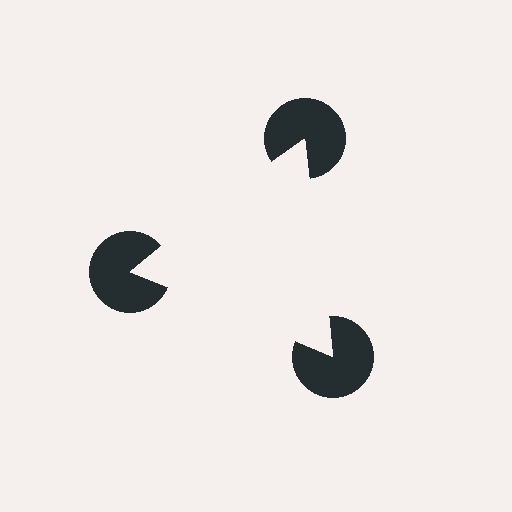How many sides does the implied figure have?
3 sides.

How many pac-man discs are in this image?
There are 3 — one at each vertex of the illusory triangle.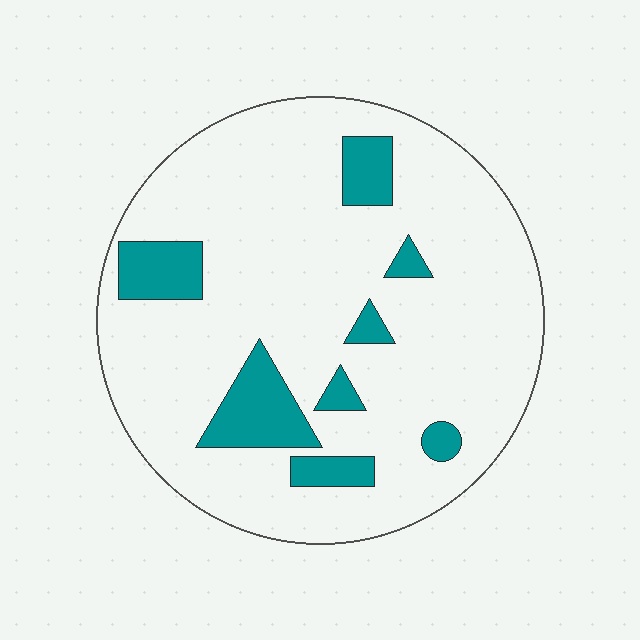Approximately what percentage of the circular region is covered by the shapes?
Approximately 15%.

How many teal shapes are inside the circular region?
8.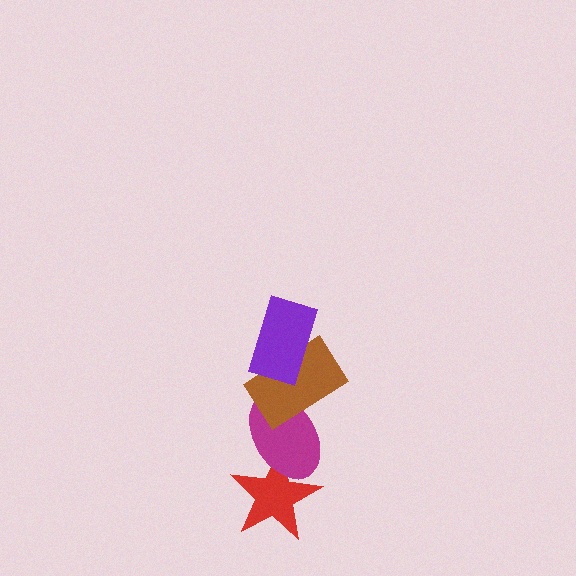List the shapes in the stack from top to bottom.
From top to bottom: the purple rectangle, the brown rectangle, the magenta ellipse, the red star.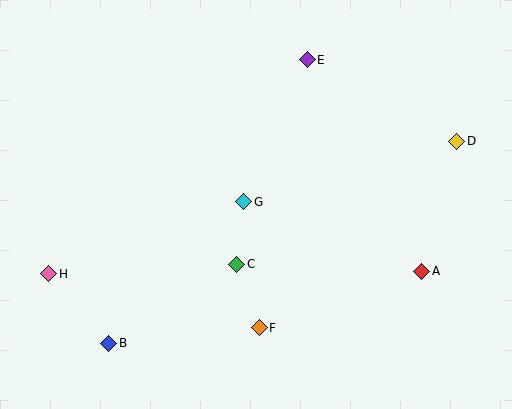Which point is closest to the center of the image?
Point G at (244, 202) is closest to the center.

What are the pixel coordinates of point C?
Point C is at (237, 264).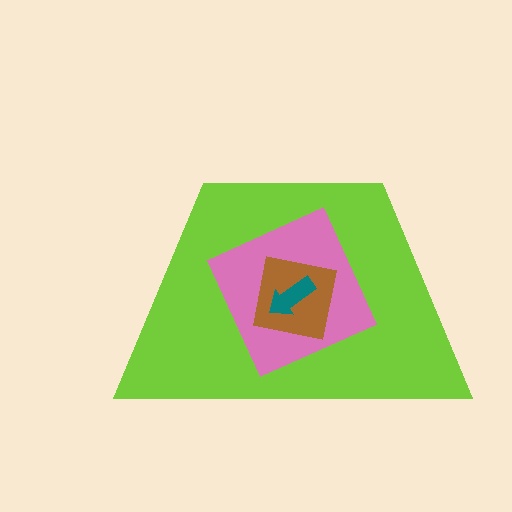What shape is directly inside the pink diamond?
The brown square.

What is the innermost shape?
The teal arrow.